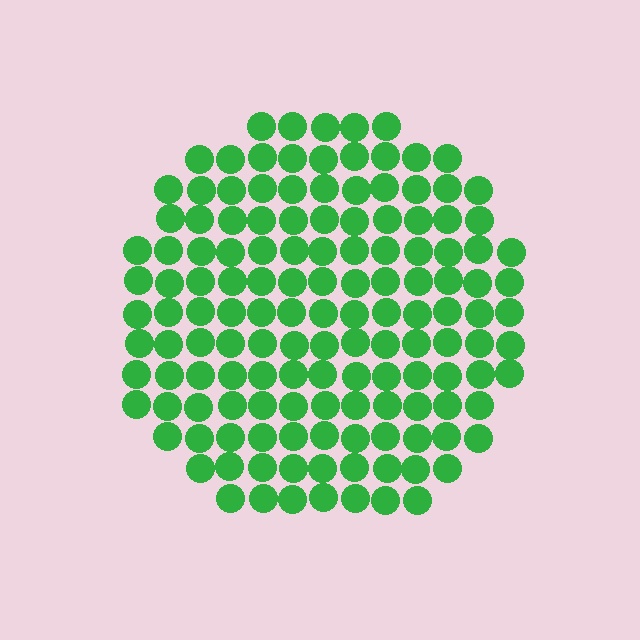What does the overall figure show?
The overall figure shows a circle.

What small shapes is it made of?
It is made of small circles.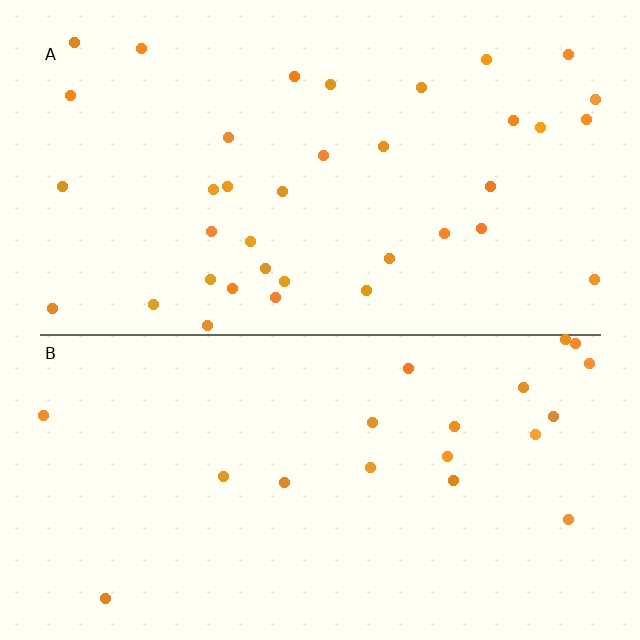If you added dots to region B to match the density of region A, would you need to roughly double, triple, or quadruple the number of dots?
Approximately double.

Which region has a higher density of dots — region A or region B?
A (the top).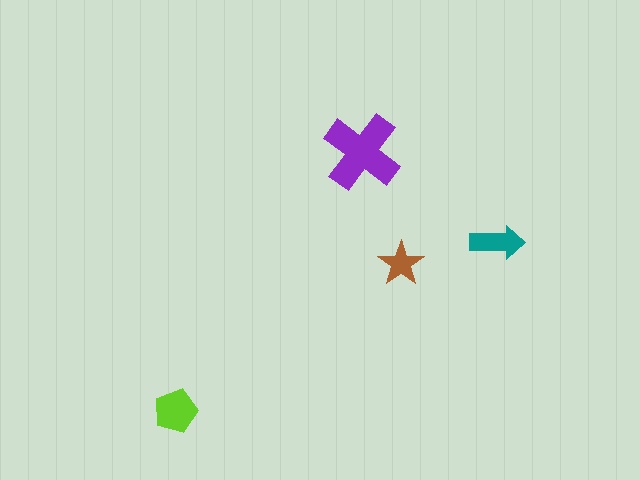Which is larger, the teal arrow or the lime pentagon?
The lime pentagon.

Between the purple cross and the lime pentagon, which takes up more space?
The purple cross.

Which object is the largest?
The purple cross.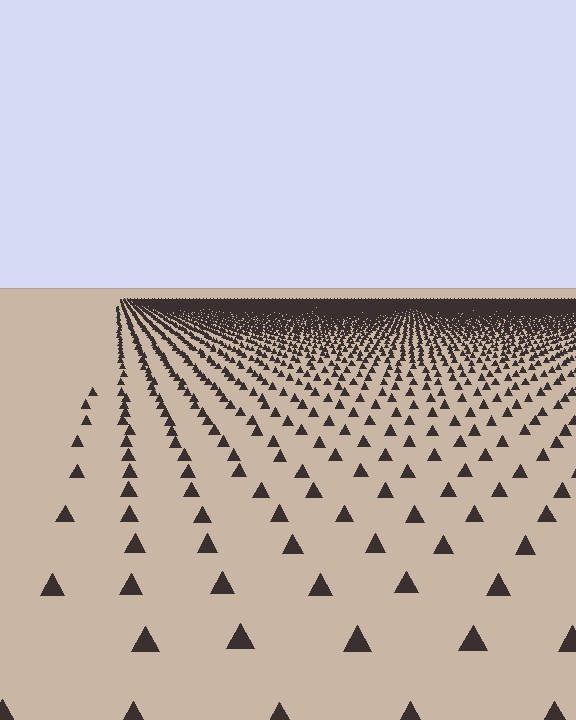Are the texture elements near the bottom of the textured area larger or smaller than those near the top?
Larger. Near the bottom, elements are closer to the viewer and appear at a bigger on-screen size.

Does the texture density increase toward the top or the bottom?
Density increases toward the top.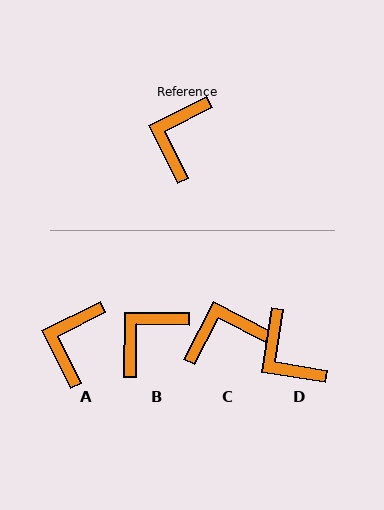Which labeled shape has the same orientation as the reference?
A.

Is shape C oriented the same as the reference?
No, it is off by about 54 degrees.